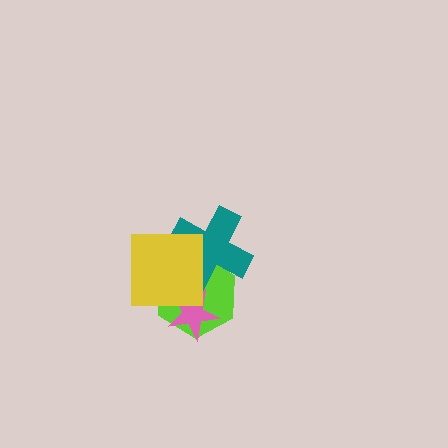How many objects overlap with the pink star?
2 objects overlap with the pink star.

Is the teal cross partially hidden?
Yes, it is partially covered by another shape.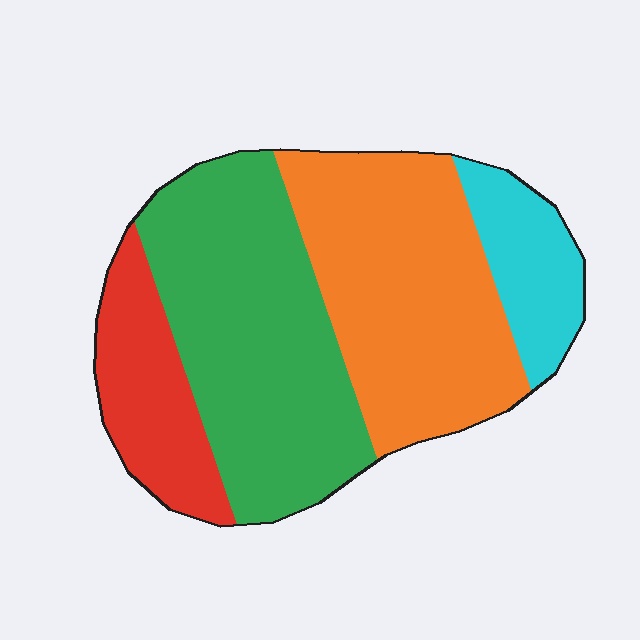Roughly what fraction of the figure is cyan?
Cyan takes up about one eighth (1/8) of the figure.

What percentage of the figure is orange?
Orange covers around 35% of the figure.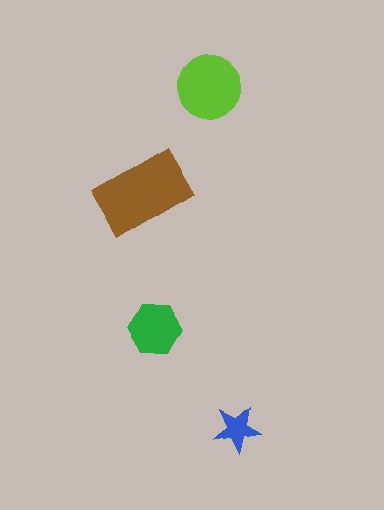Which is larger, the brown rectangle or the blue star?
The brown rectangle.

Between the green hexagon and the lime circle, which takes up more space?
The lime circle.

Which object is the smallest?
The blue star.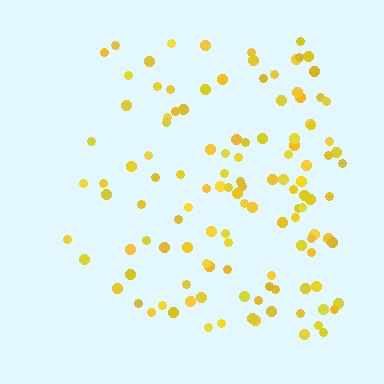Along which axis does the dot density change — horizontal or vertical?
Horizontal.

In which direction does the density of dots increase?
From left to right, with the right side densest.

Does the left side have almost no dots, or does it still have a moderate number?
Still a moderate number, just noticeably fewer than the right.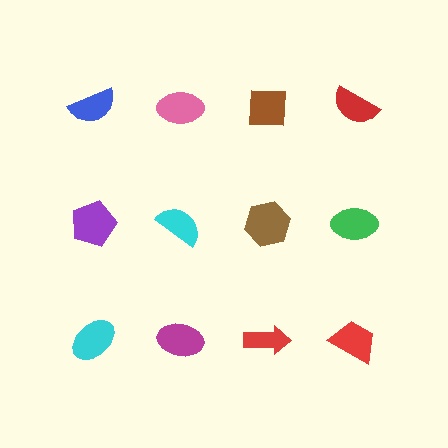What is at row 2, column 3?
A brown hexagon.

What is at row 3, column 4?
A red trapezoid.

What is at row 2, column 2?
A cyan semicircle.